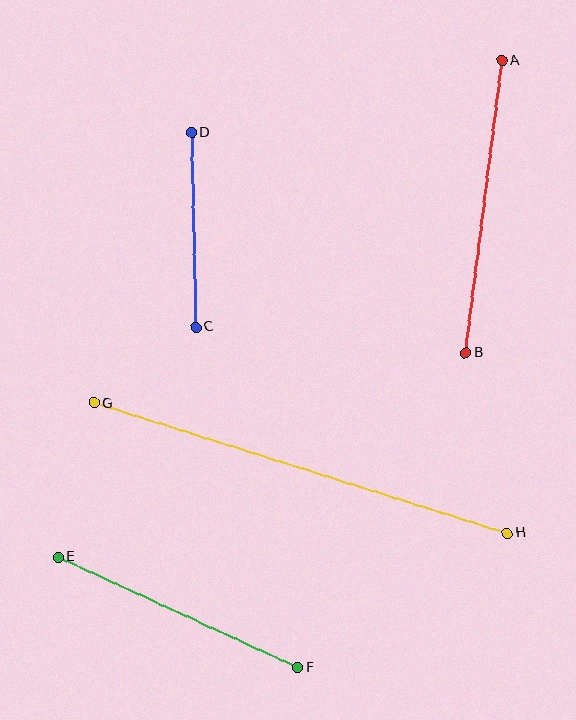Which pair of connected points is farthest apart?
Points G and H are farthest apart.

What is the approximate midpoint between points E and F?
The midpoint is at approximately (178, 613) pixels.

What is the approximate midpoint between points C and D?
The midpoint is at approximately (194, 230) pixels.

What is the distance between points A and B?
The distance is approximately 294 pixels.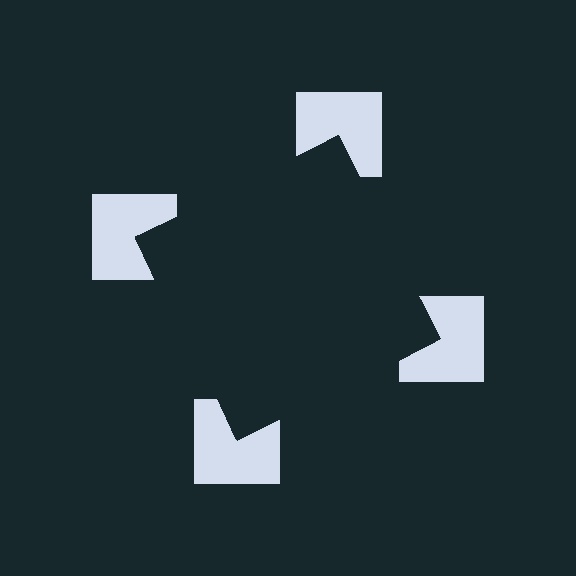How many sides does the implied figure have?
4 sides.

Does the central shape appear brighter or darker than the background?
It typically appears slightly darker than the background, even though no actual brightness change is drawn.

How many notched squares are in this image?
There are 4 — one at each vertex of the illusory square.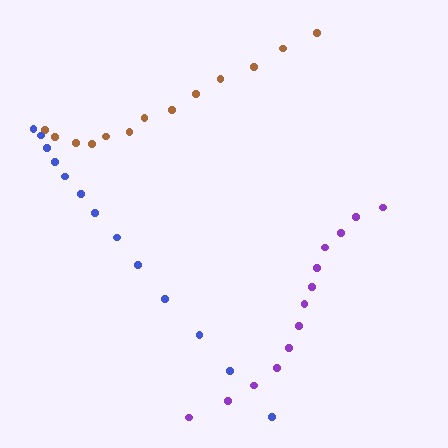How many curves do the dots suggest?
There are 3 distinct paths.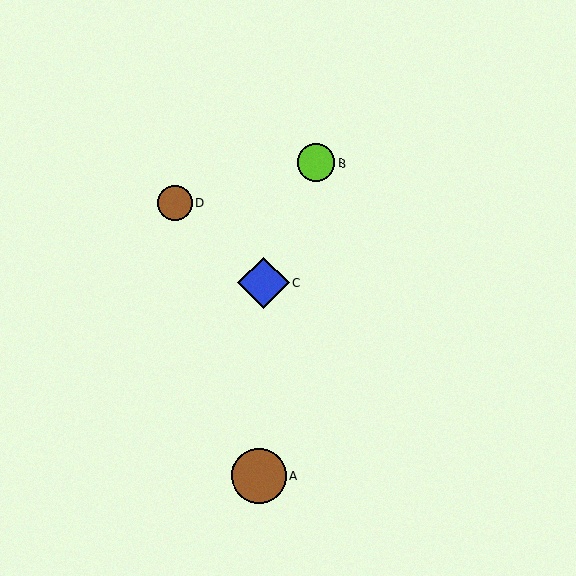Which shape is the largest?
The brown circle (labeled A) is the largest.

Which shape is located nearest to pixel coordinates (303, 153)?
The lime circle (labeled B) at (316, 163) is nearest to that location.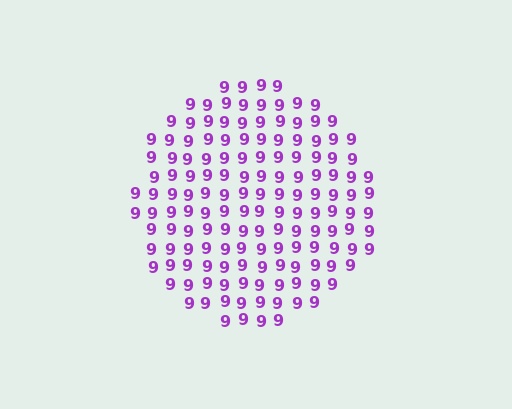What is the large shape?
The large shape is a circle.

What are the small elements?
The small elements are digit 9's.